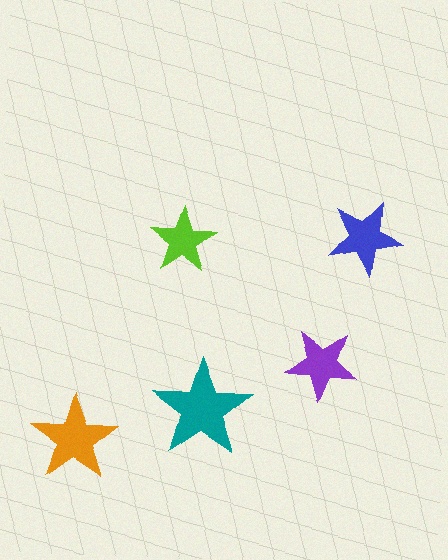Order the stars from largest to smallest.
the teal one, the orange one, the blue one, the purple one, the lime one.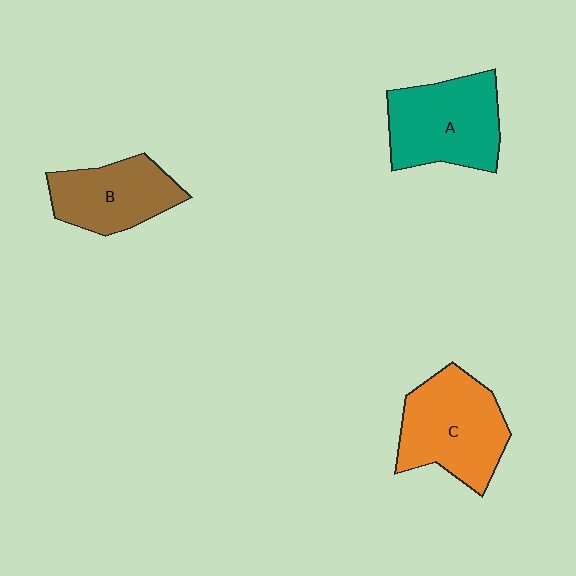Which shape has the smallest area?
Shape B (brown).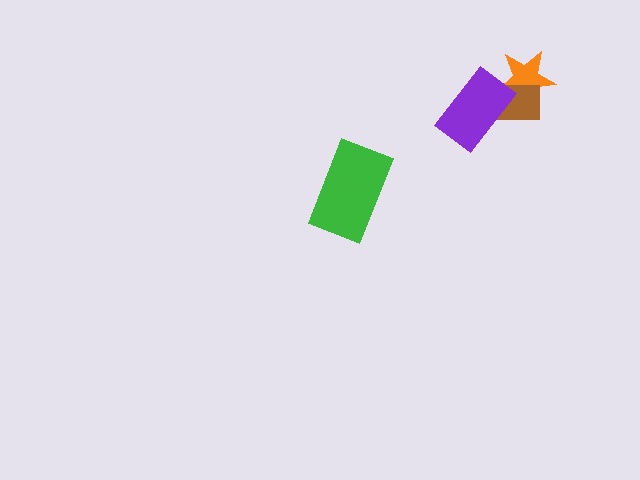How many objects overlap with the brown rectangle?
2 objects overlap with the brown rectangle.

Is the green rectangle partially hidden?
No, no other shape covers it.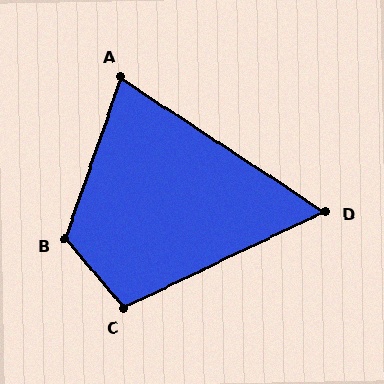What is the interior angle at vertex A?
Approximately 76 degrees (acute).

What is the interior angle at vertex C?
Approximately 104 degrees (obtuse).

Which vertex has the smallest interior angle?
D, at approximately 59 degrees.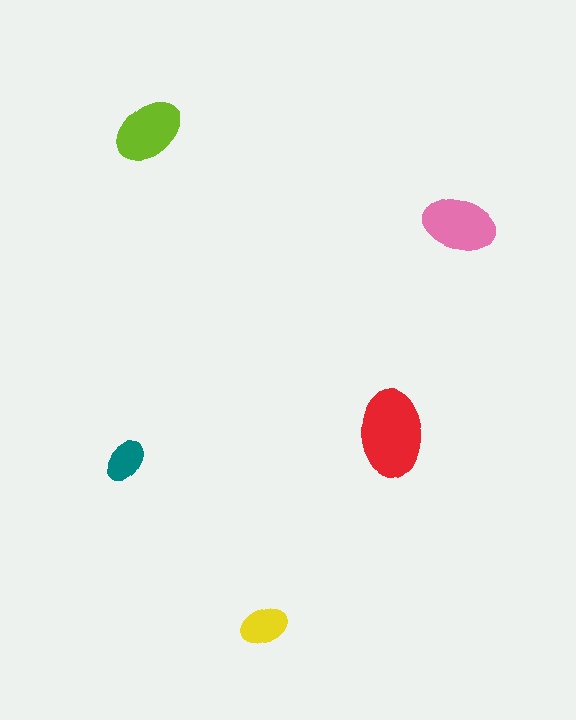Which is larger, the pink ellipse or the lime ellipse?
The pink one.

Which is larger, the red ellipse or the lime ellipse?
The red one.